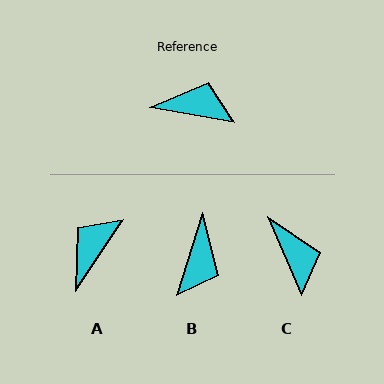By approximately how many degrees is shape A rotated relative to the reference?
Approximately 65 degrees counter-clockwise.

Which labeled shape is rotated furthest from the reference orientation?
B, about 98 degrees away.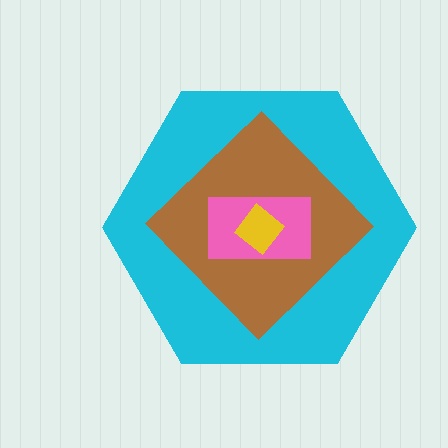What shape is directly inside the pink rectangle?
The yellow diamond.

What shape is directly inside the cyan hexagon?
The brown diamond.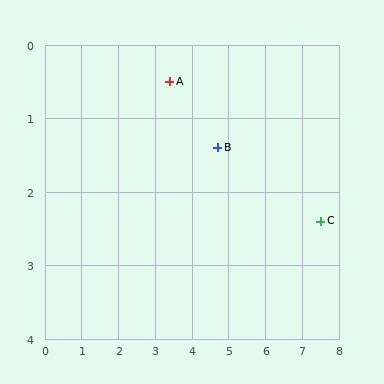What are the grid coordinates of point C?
Point C is at approximately (7.5, 2.4).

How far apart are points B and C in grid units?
Points B and C are about 3.0 grid units apart.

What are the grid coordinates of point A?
Point A is at approximately (3.4, 0.5).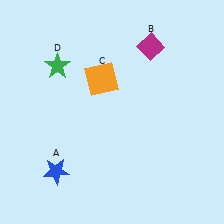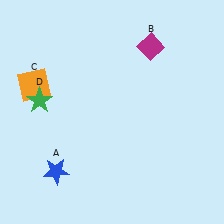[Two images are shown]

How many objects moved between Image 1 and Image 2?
2 objects moved between the two images.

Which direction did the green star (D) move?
The green star (D) moved down.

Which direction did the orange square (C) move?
The orange square (C) moved left.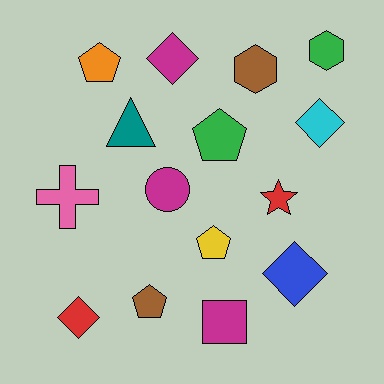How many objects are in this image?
There are 15 objects.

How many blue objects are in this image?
There is 1 blue object.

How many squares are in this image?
There is 1 square.